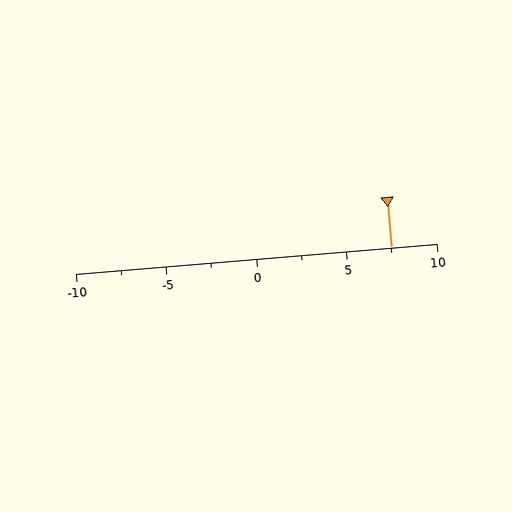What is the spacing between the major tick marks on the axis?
The major ticks are spaced 5 apart.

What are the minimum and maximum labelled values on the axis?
The axis runs from -10 to 10.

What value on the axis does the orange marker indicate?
The marker indicates approximately 7.5.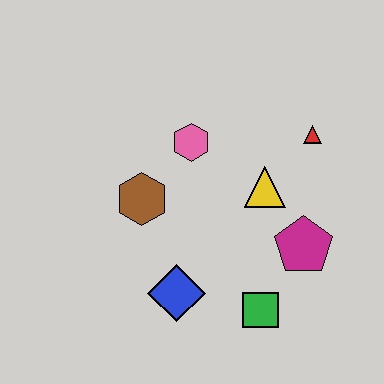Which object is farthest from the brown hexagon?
The red triangle is farthest from the brown hexagon.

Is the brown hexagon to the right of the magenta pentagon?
No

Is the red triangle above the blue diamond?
Yes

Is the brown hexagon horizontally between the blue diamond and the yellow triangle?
No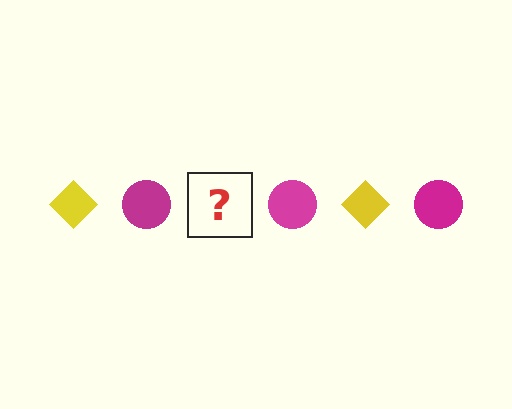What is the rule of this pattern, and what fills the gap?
The rule is that the pattern alternates between yellow diamond and magenta circle. The gap should be filled with a yellow diamond.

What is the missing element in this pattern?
The missing element is a yellow diamond.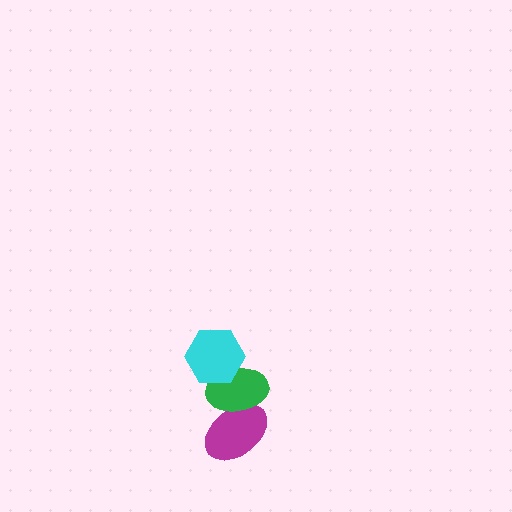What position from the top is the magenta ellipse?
The magenta ellipse is 3rd from the top.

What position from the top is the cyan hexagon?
The cyan hexagon is 1st from the top.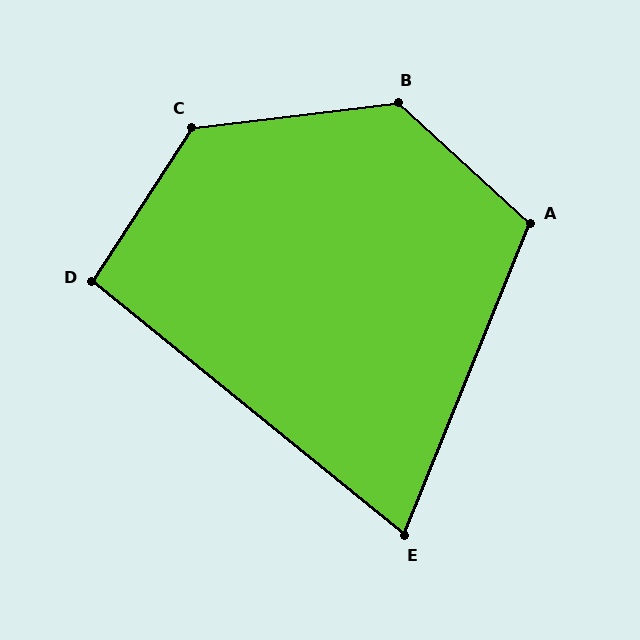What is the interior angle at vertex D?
Approximately 96 degrees (obtuse).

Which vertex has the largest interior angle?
B, at approximately 130 degrees.